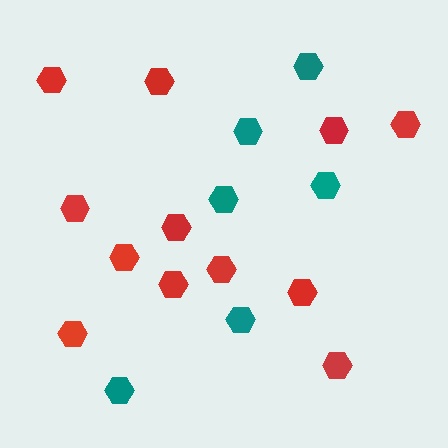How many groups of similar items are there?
There are 2 groups: one group of red hexagons (12) and one group of teal hexagons (6).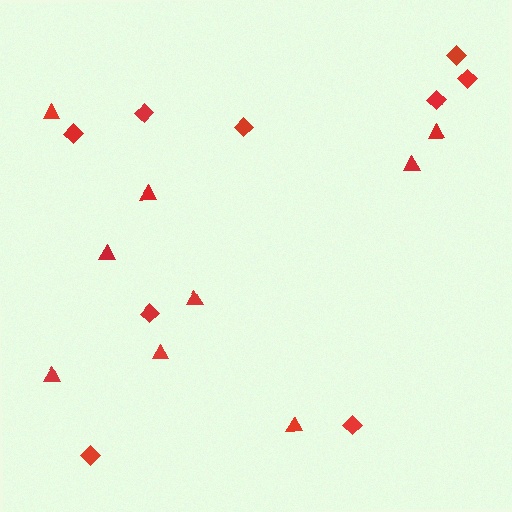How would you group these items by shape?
There are 2 groups: one group of triangles (9) and one group of diamonds (9).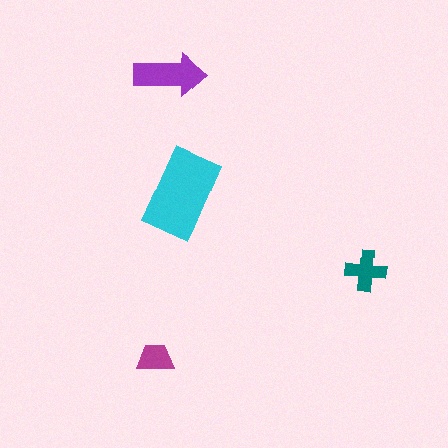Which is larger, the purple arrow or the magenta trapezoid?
The purple arrow.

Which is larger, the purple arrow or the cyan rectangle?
The cyan rectangle.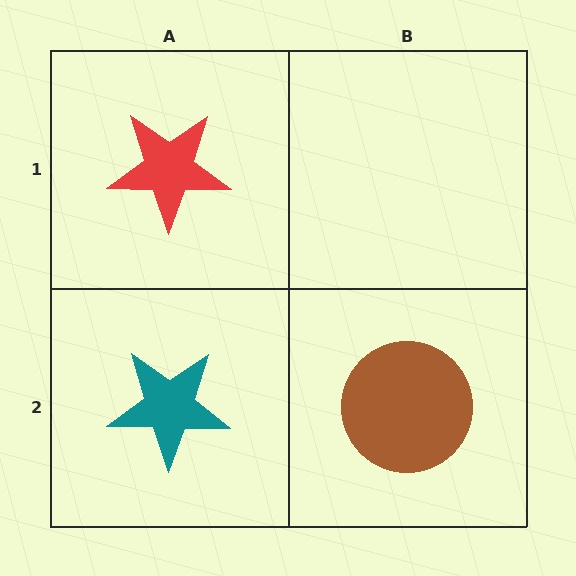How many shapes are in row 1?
1 shape.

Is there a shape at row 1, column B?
No, that cell is empty.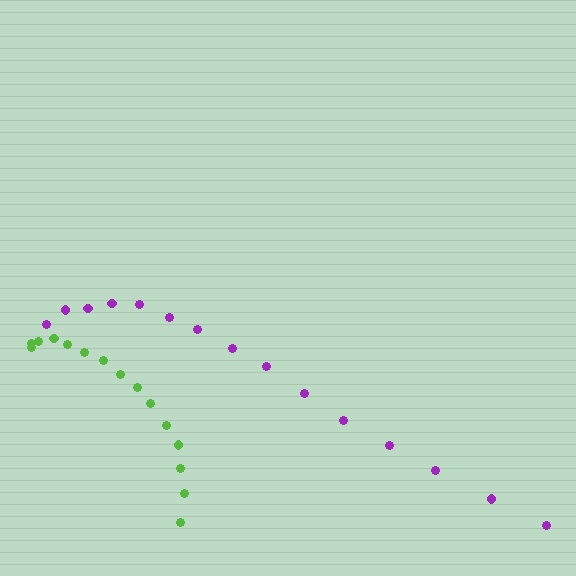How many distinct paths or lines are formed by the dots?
There are 2 distinct paths.